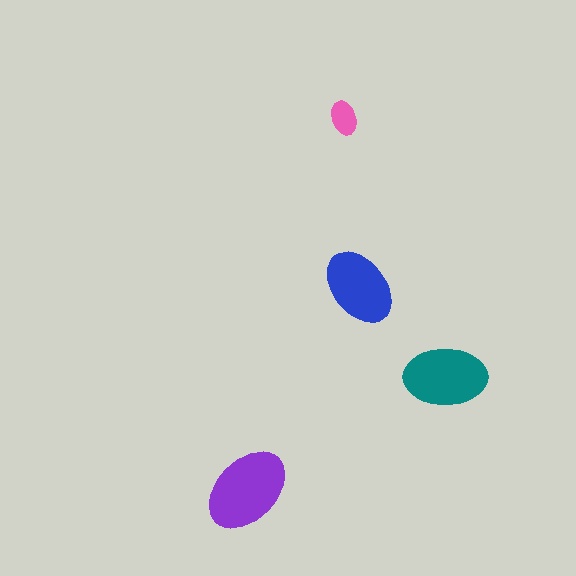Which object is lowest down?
The purple ellipse is bottommost.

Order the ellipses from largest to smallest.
the purple one, the teal one, the blue one, the pink one.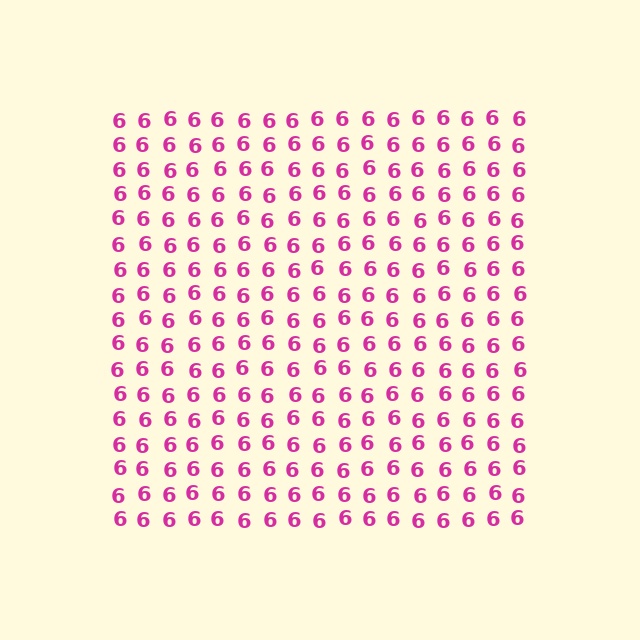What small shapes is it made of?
It is made of small digit 6's.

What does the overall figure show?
The overall figure shows a square.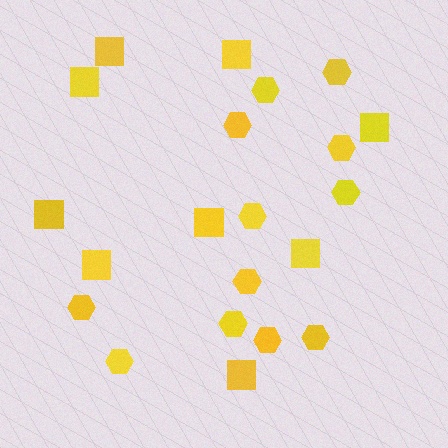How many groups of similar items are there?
There are 2 groups: one group of hexagons (12) and one group of squares (9).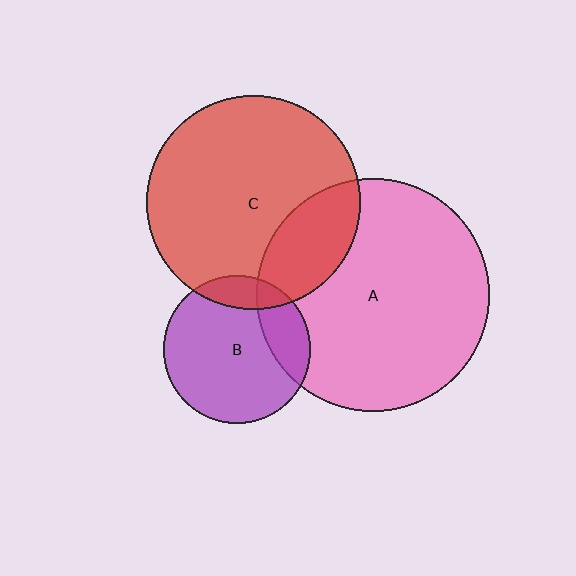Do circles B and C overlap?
Yes.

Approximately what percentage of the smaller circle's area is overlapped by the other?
Approximately 15%.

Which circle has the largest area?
Circle A (pink).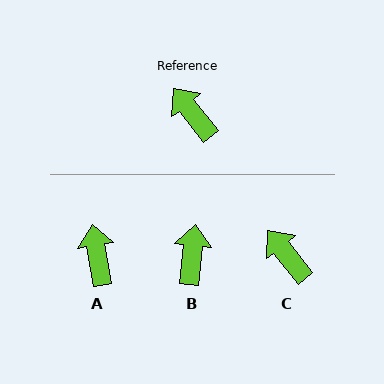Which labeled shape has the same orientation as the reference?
C.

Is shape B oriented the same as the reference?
No, it is off by about 44 degrees.